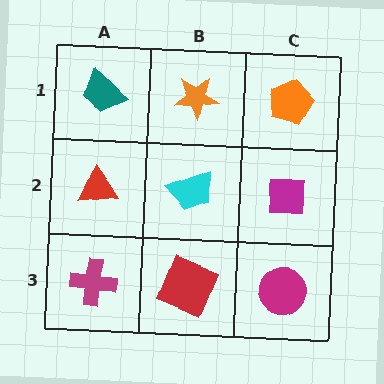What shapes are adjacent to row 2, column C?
An orange pentagon (row 1, column C), a magenta circle (row 3, column C), a cyan trapezoid (row 2, column B).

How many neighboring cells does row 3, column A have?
2.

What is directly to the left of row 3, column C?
A red square.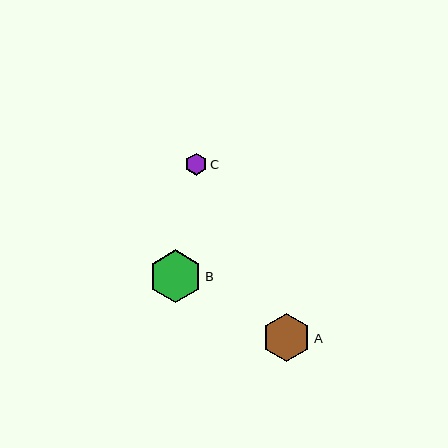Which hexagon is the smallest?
Hexagon C is the smallest with a size of approximately 22 pixels.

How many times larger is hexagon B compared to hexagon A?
Hexagon B is approximately 1.1 times the size of hexagon A.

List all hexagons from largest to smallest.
From largest to smallest: B, A, C.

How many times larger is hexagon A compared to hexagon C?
Hexagon A is approximately 2.1 times the size of hexagon C.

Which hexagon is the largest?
Hexagon B is the largest with a size of approximately 53 pixels.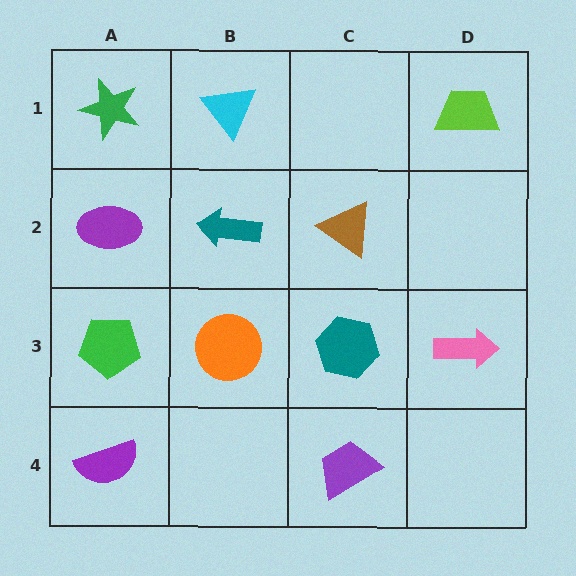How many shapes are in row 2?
3 shapes.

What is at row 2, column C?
A brown triangle.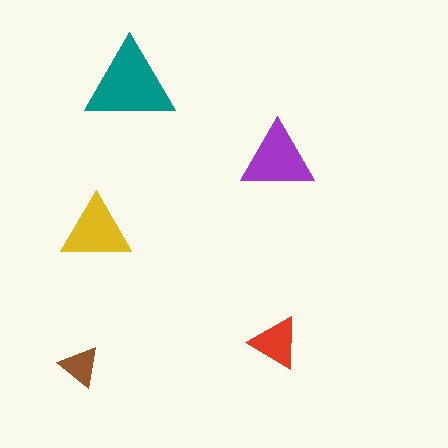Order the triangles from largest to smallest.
the teal one, the purple one, the yellow one, the red one, the brown one.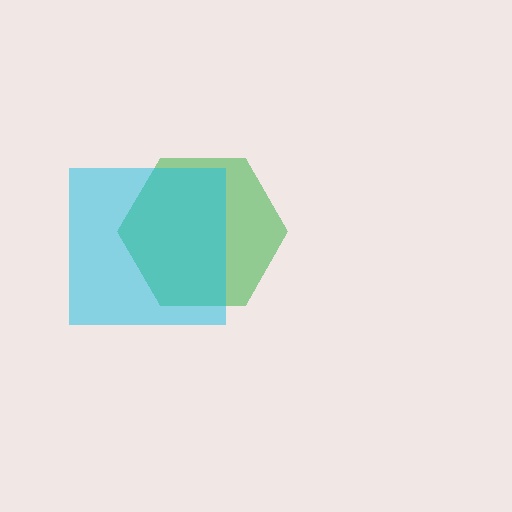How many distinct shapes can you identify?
There are 2 distinct shapes: a green hexagon, a cyan square.